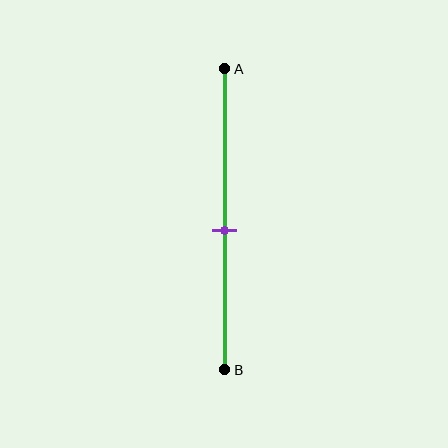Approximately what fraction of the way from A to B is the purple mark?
The purple mark is approximately 55% of the way from A to B.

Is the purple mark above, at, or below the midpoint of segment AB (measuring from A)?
The purple mark is below the midpoint of segment AB.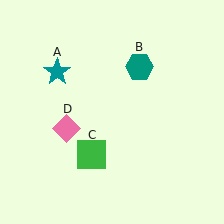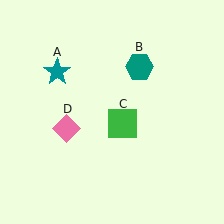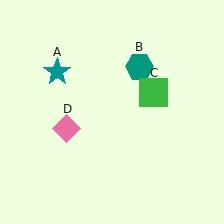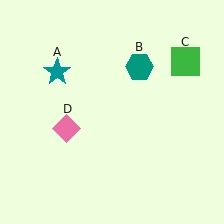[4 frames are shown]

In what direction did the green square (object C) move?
The green square (object C) moved up and to the right.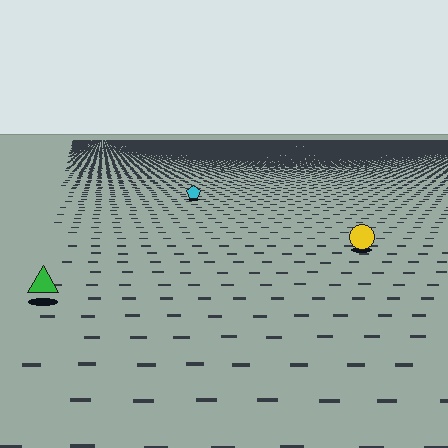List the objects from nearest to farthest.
From nearest to farthest: the green triangle, the yellow circle, the cyan pentagon.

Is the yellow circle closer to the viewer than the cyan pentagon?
Yes. The yellow circle is closer — you can tell from the texture gradient: the ground texture is coarser near it.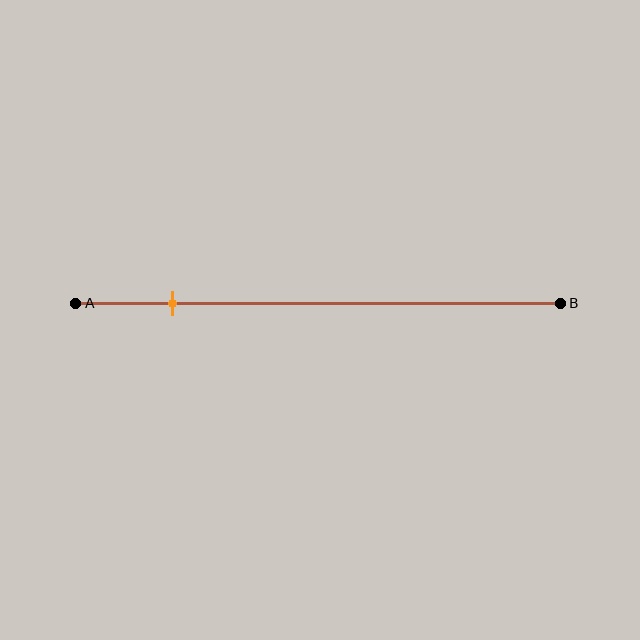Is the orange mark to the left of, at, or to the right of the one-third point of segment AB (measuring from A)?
The orange mark is to the left of the one-third point of segment AB.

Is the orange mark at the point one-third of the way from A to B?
No, the mark is at about 20% from A, not at the 33% one-third point.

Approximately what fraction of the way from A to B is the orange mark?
The orange mark is approximately 20% of the way from A to B.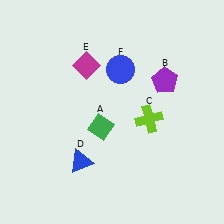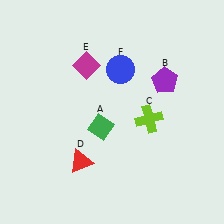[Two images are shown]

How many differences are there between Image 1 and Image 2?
There is 1 difference between the two images.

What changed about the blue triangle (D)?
In Image 1, D is blue. In Image 2, it changed to red.